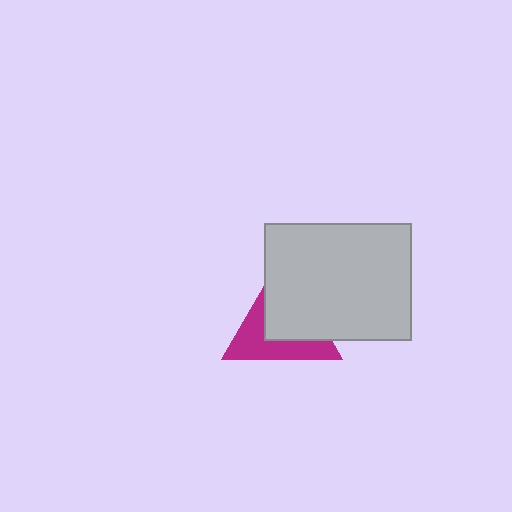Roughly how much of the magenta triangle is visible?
A small part of it is visible (roughly 45%).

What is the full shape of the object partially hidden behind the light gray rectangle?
The partially hidden object is a magenta triangle.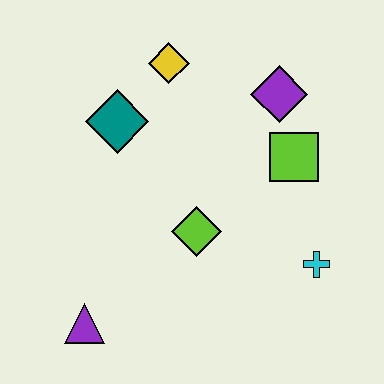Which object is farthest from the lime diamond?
The yellow diamond is farthest from the lime diamond.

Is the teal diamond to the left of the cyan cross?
Yes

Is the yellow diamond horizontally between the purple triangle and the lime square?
Yes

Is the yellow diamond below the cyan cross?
No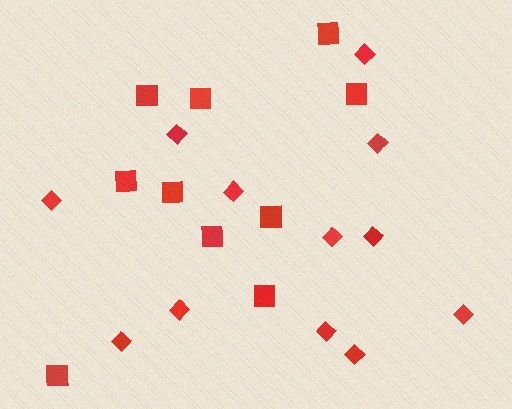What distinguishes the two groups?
There are 2 groups: one group of diamonds (12) and one group of squares (10).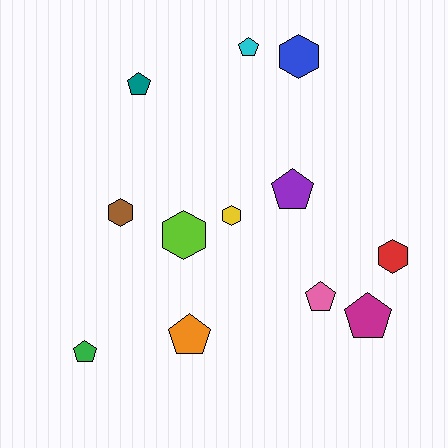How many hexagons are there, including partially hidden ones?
There are 5 hexagons.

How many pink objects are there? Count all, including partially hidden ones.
There is 1 pink object.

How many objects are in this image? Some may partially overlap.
There are 12 objects.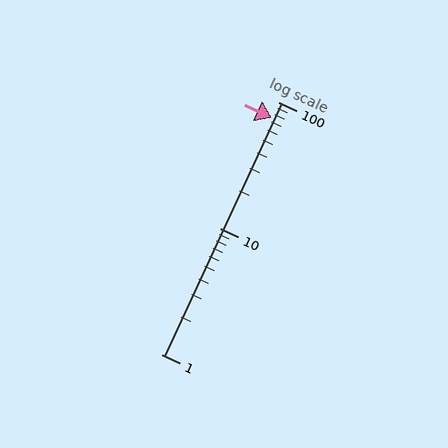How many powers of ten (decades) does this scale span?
The scale spans 2 decades, from 1 to 100.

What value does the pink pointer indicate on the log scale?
The pointer indicates approximately 75.